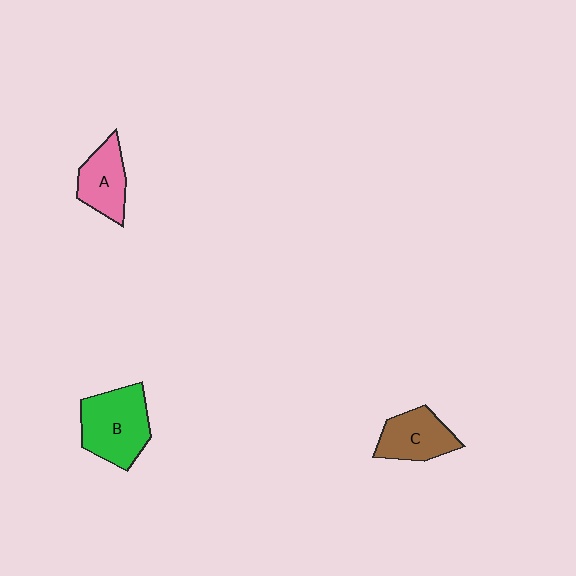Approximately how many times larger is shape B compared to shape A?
Approximately 1.5 times.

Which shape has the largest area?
Shape B (green).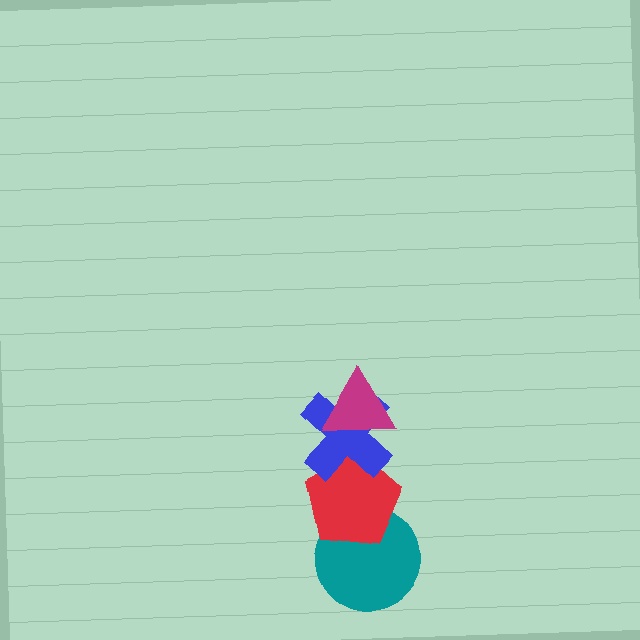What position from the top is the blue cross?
The blue cross is 2nd from the top.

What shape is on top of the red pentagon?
The blue cross is on top of the red pentagon.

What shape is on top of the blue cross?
The magenta triangle is on top of the blue cross.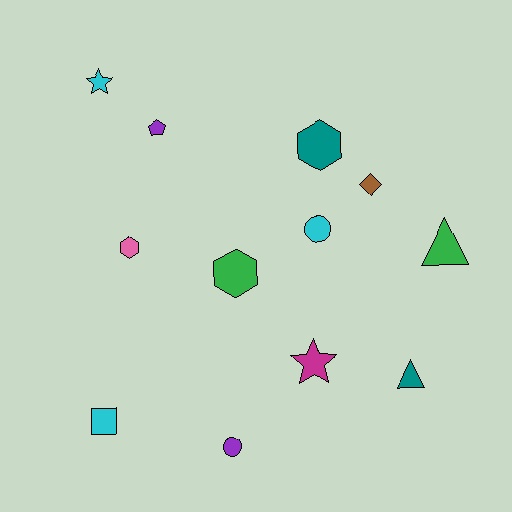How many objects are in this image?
There are 12 objects.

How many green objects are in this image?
There are 2 green objects.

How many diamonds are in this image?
There is 1 diamond.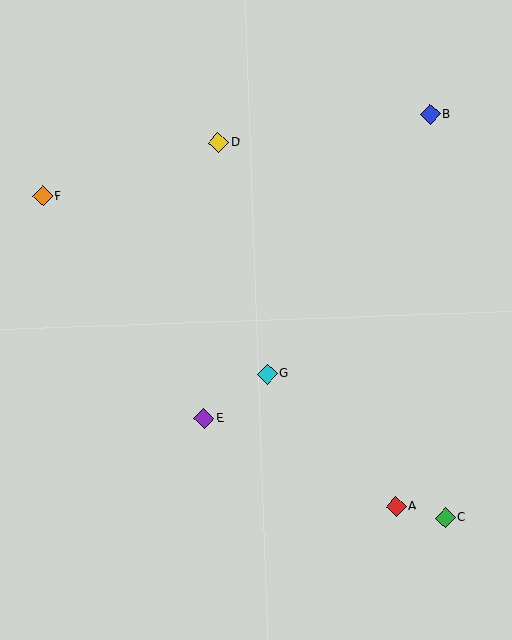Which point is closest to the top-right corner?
Point B is closest to the top-right corner.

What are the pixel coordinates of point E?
Point E is at (204, 419).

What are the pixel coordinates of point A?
Point A is at (396, 506).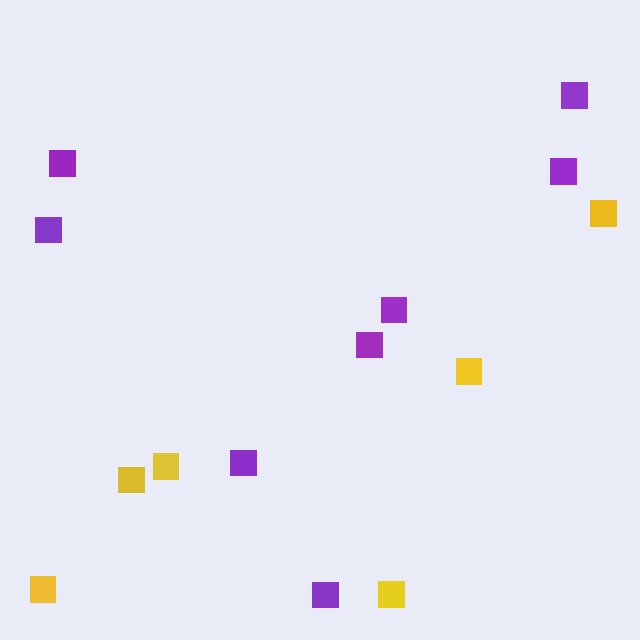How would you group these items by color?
There are 2 groups: one group of purple squares (8) and one group of yellow squares (6).